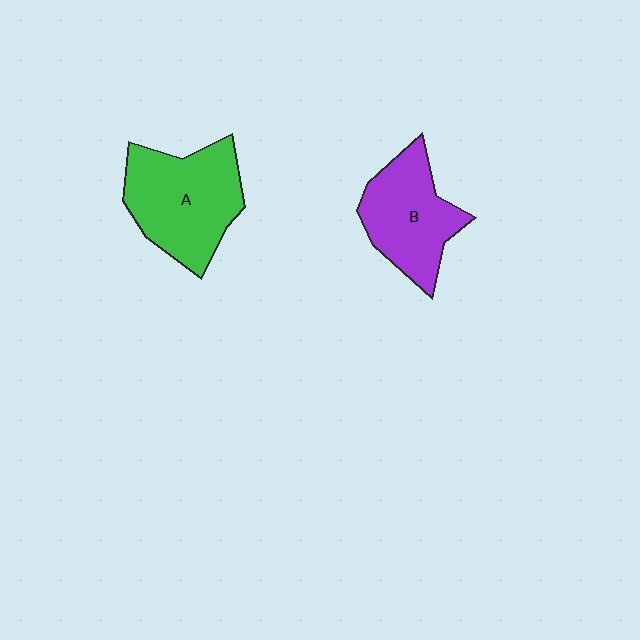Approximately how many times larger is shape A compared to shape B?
Approximately 1.2 times.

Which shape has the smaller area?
Shape B (purple).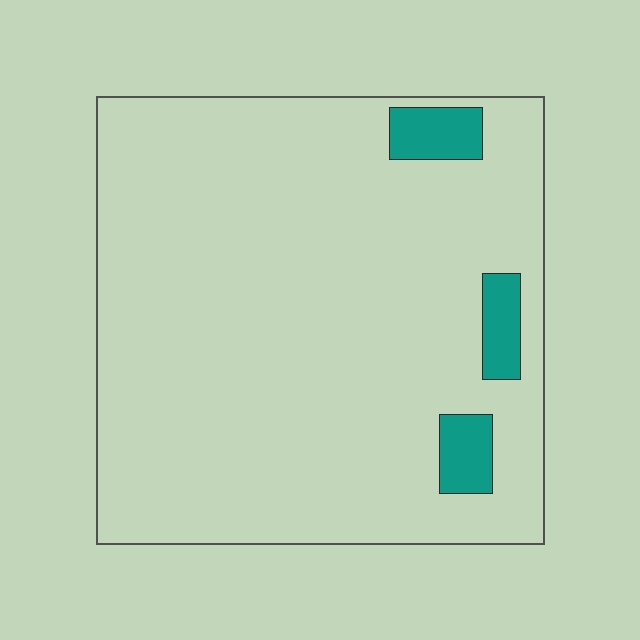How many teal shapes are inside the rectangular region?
3.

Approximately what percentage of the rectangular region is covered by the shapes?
Approximately 5%.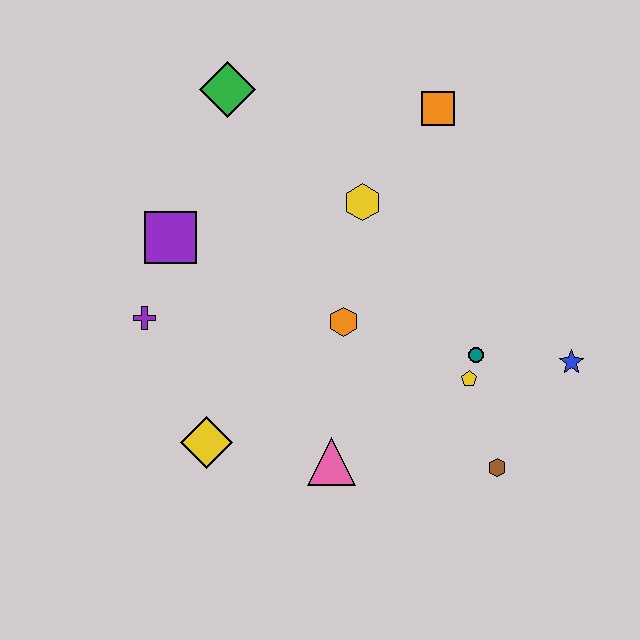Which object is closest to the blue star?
The teal circle is closest to the blue star.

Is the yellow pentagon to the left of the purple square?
No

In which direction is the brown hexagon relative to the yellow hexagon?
The brown hexagon is below the yellow hexagon.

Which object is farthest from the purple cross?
The blue star is farthest from the purple cross.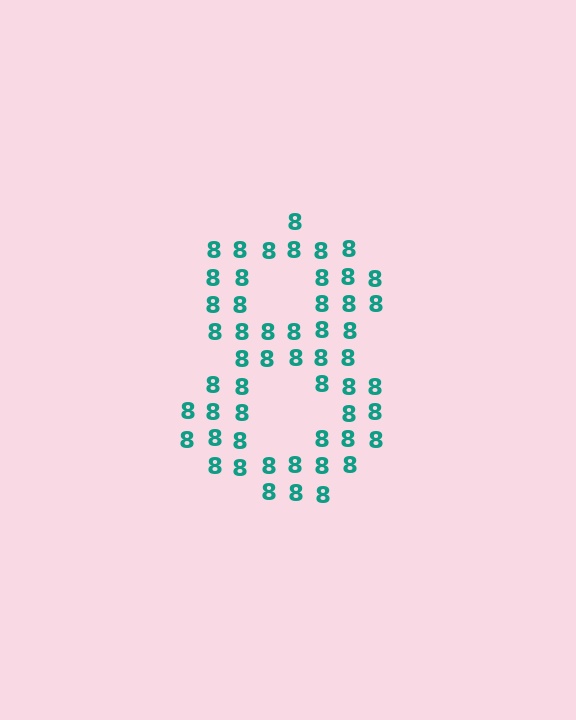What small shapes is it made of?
It is made of small digit 8's.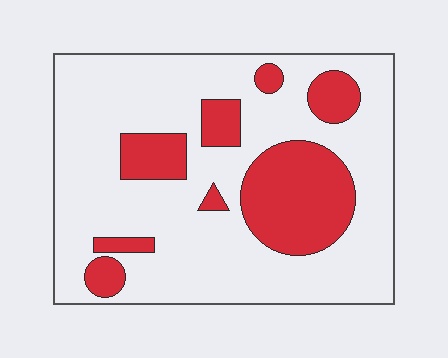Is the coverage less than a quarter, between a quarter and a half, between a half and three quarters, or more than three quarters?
Less than a quarter.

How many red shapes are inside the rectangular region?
8.